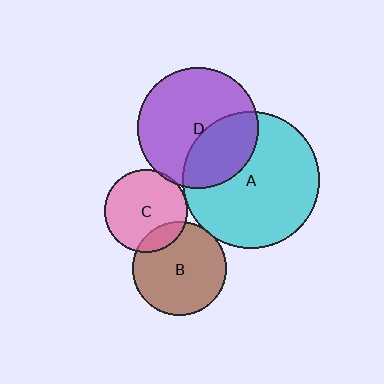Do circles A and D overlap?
Yes.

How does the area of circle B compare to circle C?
Approximately 1.3 times.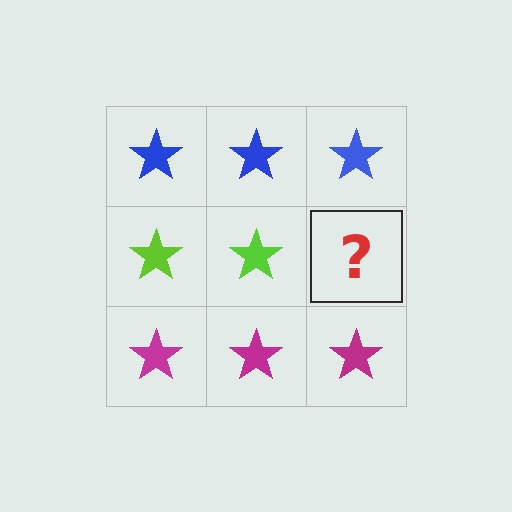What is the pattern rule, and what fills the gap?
The rule is that each row has a consistent color. The gap should be filled with a lime star.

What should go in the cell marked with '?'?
The missing cell should contain a lime star.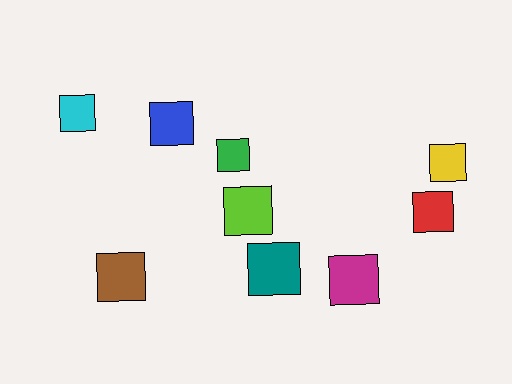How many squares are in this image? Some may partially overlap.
There are 9 squares.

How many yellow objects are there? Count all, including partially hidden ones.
There is 1 yellow object.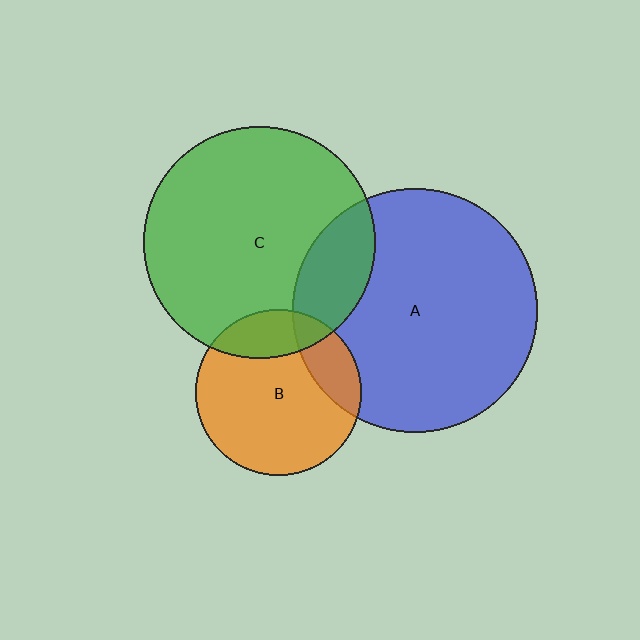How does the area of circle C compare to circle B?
Approximately 2.0 times.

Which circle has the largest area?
Circle A (blue).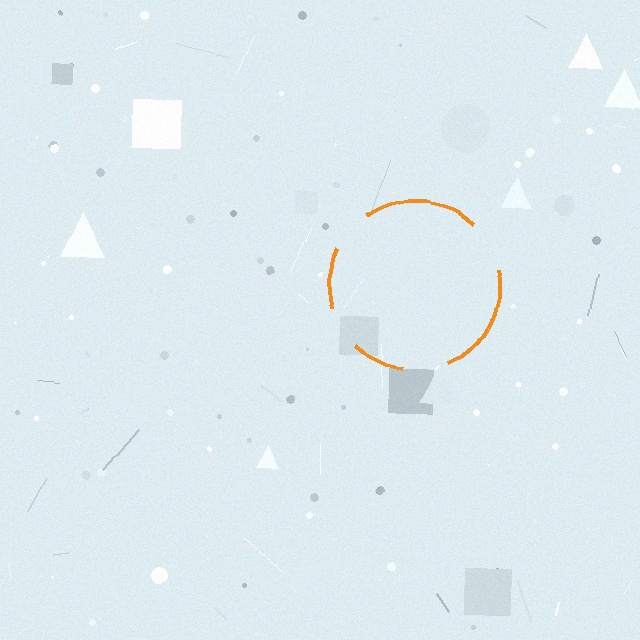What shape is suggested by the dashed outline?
The dashed outline suggests a circle.